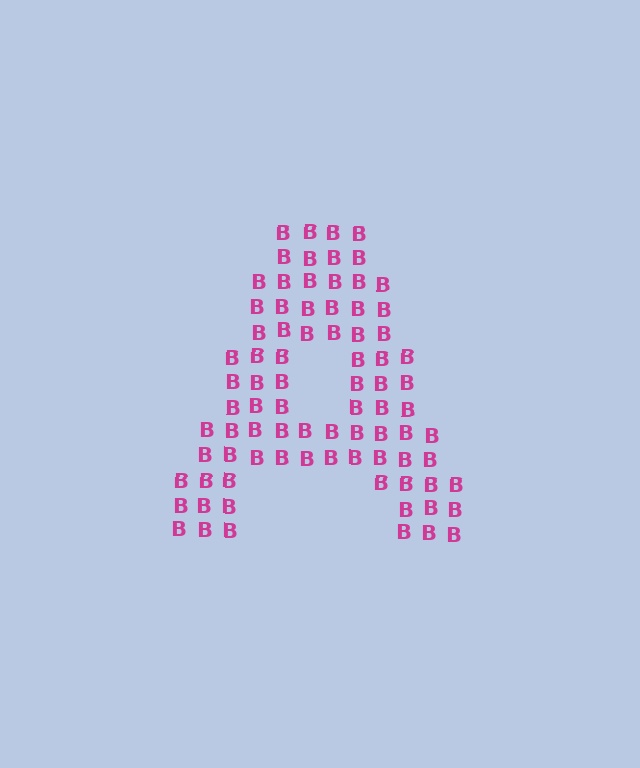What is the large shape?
The large shape is the letter A.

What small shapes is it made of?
It is made of small letter B's.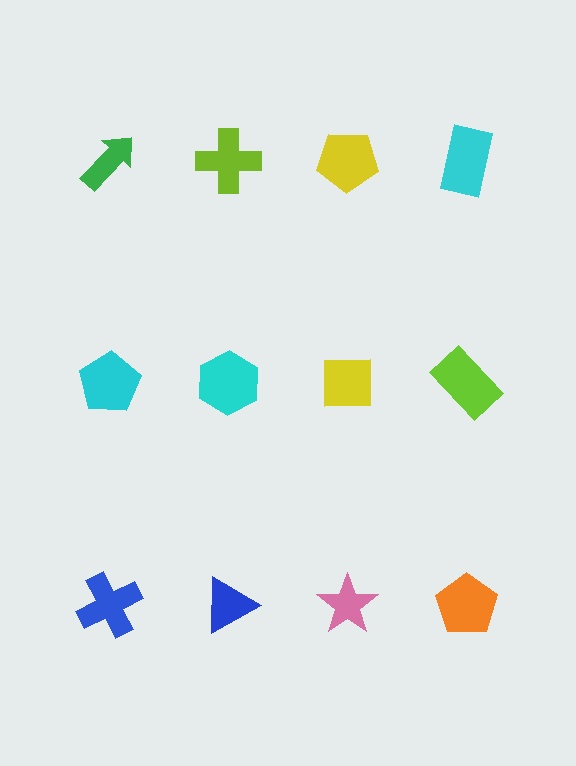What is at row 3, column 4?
An orange pentagon.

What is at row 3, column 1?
A blue cross.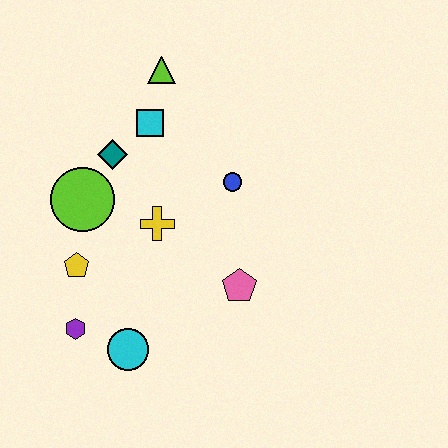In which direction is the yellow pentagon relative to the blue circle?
The yellow pentagon is to the left of the blue circle.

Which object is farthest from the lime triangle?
The cyan circle is farthest from the lime triangle.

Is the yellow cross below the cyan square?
Yes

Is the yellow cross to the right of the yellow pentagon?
Yes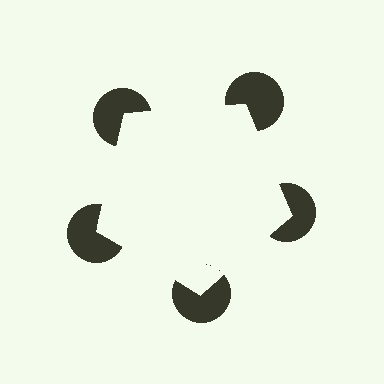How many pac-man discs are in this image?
There are 5 — one at each vertex of the illusory pentagon.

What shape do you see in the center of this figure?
An illusory pentagon — its edges are inferred from the aligned wedge cuts in the pac-man discs, not physically drawn.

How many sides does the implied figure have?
5 sides.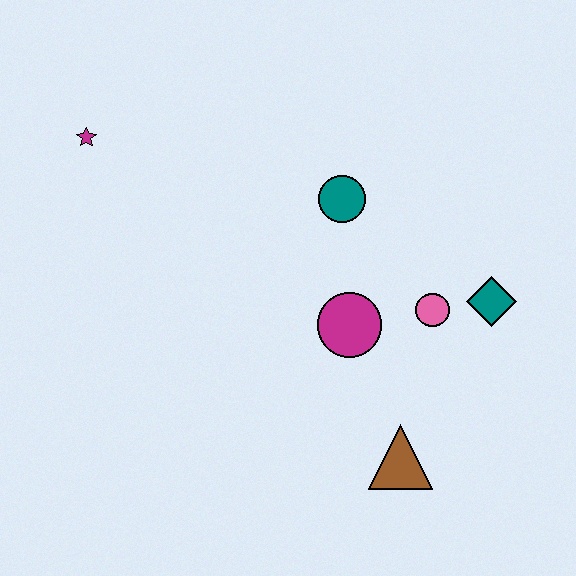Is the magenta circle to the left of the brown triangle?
Yes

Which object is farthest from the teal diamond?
The magenta star is farthest from the teal diamond.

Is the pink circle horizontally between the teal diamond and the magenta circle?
Yes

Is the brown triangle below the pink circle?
Yes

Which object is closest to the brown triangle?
The magenta circle is closest to the brown triangle.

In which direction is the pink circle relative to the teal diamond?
The pink circle is to the left of the teal diamond.